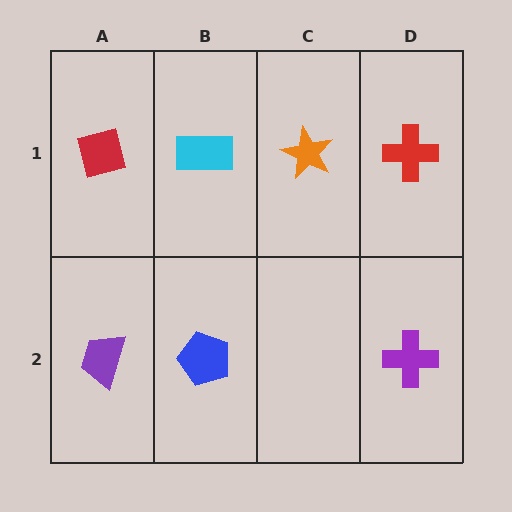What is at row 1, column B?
A cyan rectangle.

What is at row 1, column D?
A red cross.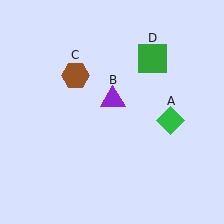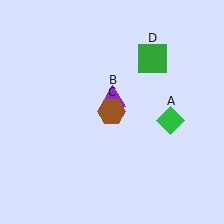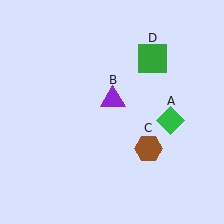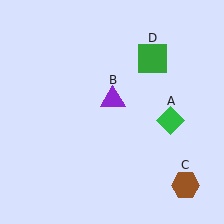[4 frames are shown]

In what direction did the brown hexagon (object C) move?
The brown hexagon (object C) moved down and to the right.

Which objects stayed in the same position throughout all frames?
Green diamond (object A) and purple triangle (object B) and green square (object D) remained stationary.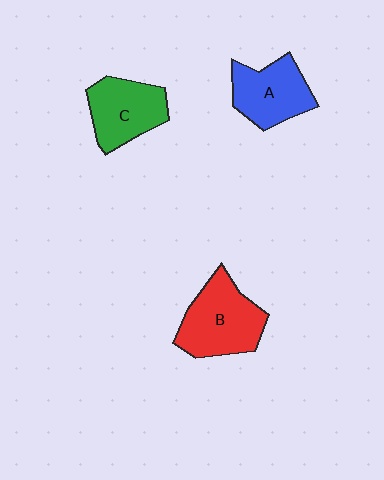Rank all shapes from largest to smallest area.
From largest to smallest: B (red), C (green), A (blue).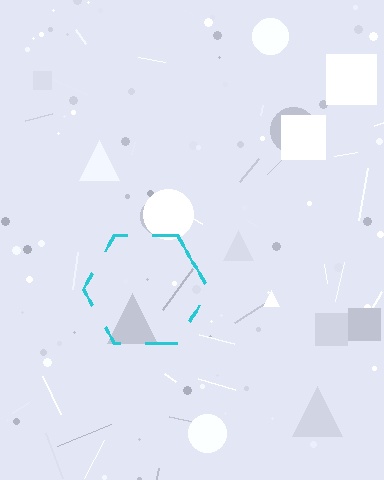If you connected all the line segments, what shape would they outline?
They would outline a hexagon.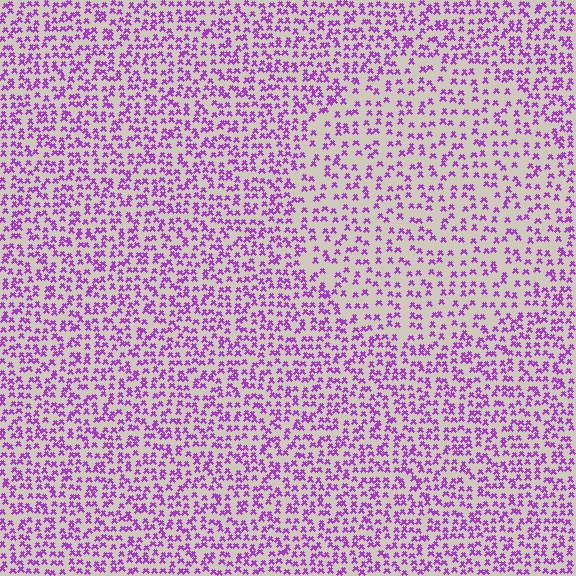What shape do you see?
I see a circle.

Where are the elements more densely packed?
The elements are more densely packed outside the circle boundary.